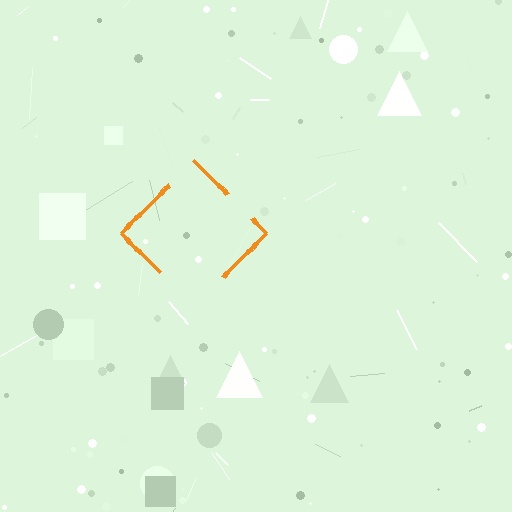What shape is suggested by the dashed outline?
The dashed outline suggests a diamond.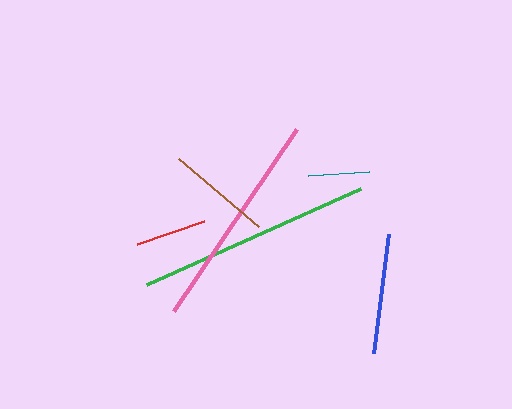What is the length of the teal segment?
The teal segment is approximately 62 pixels long.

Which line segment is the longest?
The green line is the longest at approximately 235 pixels.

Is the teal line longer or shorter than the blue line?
The blue line is longer than the teal line.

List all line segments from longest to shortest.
From longest to shortest: green, pink, blue, brown, red, teal.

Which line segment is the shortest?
The teal line is the shortest at approximately 62 pixels.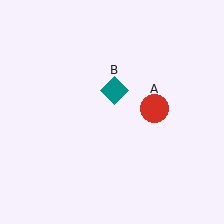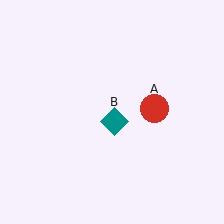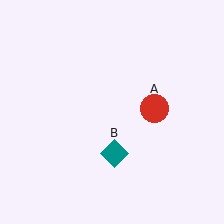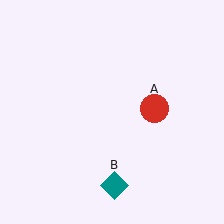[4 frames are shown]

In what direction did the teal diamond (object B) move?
The teal diamond (object B) moved down.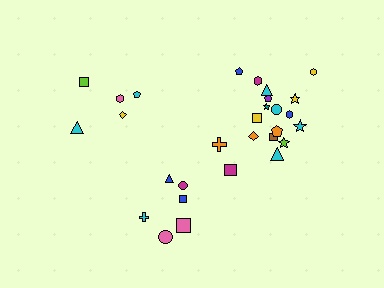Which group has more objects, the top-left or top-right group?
The top-right group.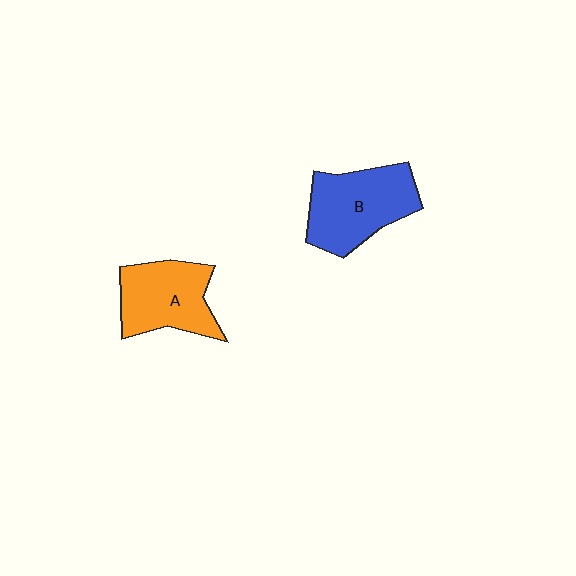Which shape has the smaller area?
Shape A (orange).